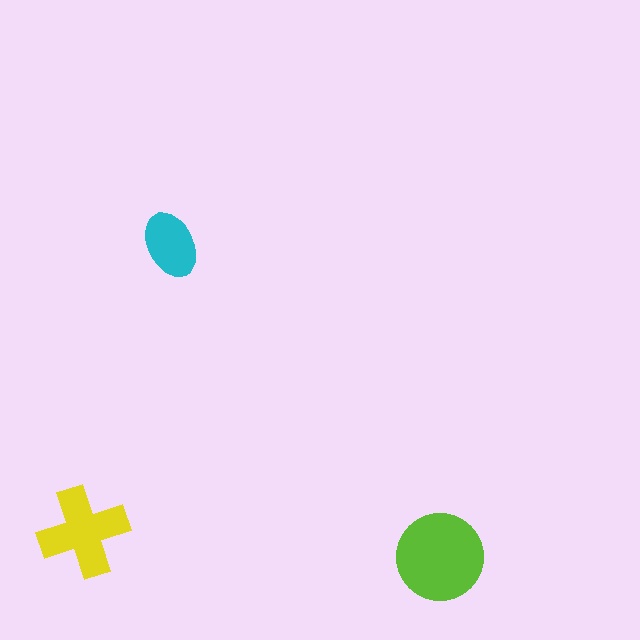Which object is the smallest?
The cyan ellipse.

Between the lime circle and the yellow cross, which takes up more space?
The lime circle.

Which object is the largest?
The lime circle.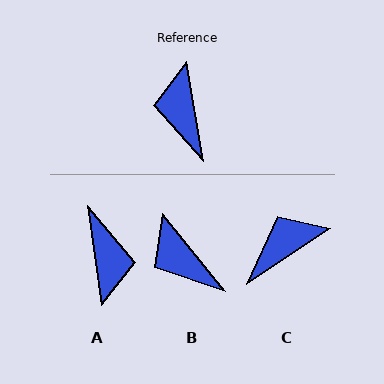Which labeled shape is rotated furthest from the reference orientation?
A, about 178 degrees away.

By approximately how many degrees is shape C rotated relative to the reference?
Approximately 66 degrees clockwise.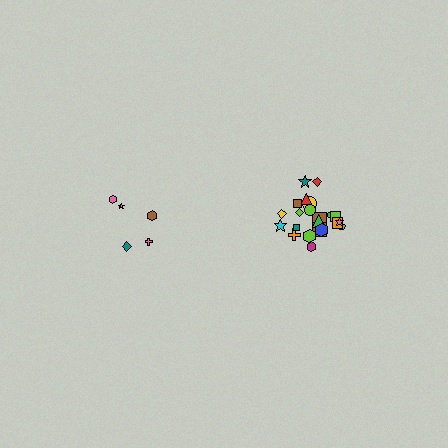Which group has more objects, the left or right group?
The right group.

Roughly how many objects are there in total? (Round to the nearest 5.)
Roughly 25 objects in total.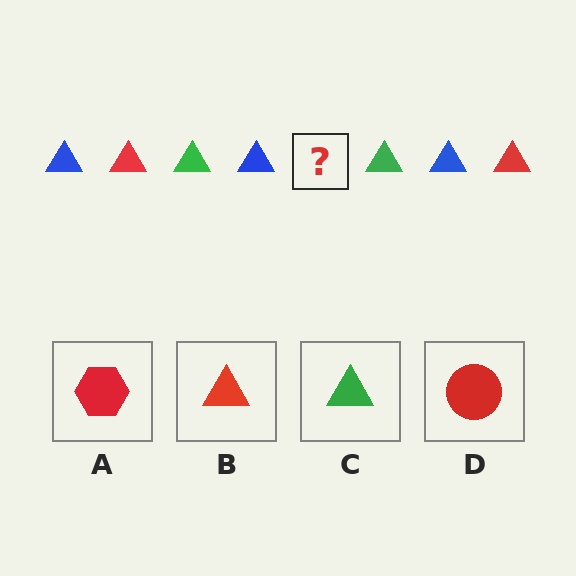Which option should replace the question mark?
Option B.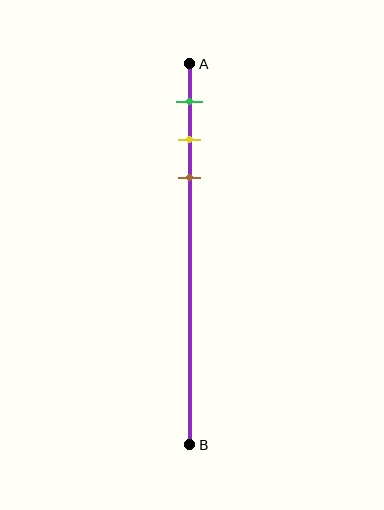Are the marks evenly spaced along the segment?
Yes, the marks are approximately evenly spaced.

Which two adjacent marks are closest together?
The yellow and brown marks are the closest adjacent pair.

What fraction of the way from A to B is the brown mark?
The brown mark is approximately 30% (0.3) of the way from A to B.